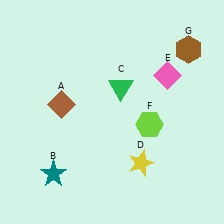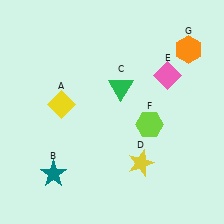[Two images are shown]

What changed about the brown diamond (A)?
In Image 1, A is brown. In Image 2, it changed to yellow.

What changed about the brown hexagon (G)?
In Image 1, G is brown. In Image 2, it changed to orange.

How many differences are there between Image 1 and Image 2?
There are 2 differences between the two images.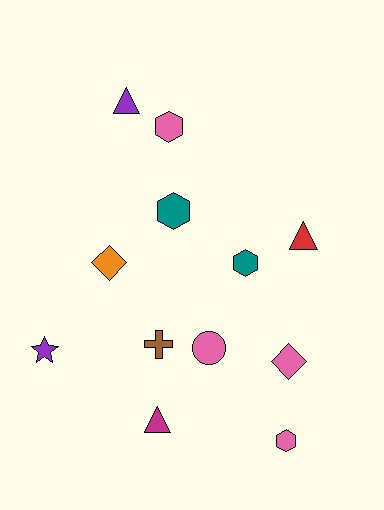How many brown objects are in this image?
There is 1 brown object.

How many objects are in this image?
There are 12 objects.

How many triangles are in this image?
There are 3 triangles.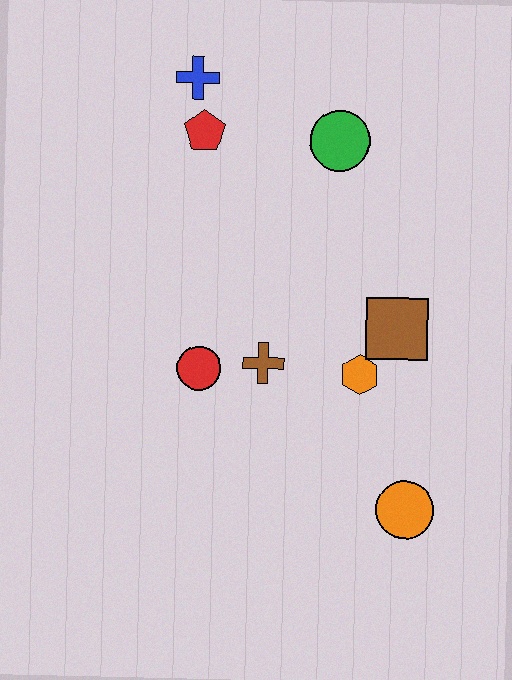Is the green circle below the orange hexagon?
No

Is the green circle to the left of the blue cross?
No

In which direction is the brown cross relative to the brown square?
The brown cross is to the left of the brown square.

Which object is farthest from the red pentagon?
The orange circle is farthest from the red pentagon.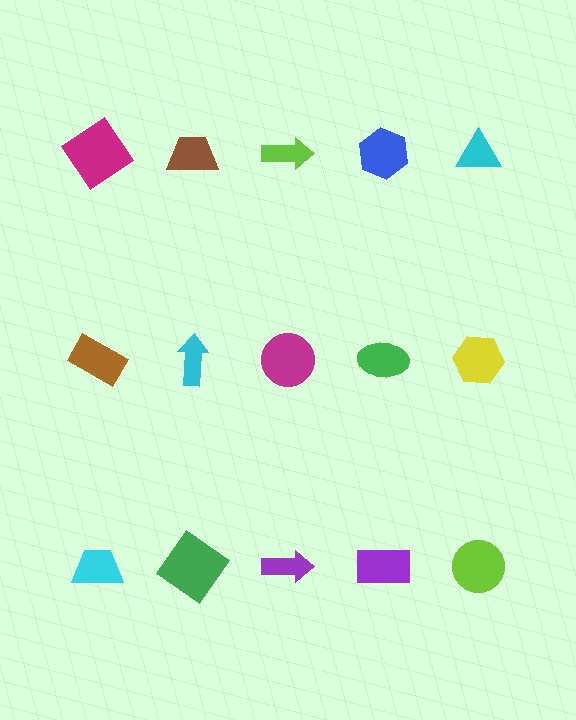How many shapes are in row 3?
5 shapes.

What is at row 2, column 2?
A cyan arrow.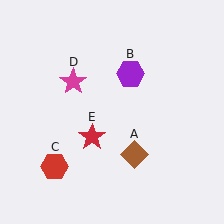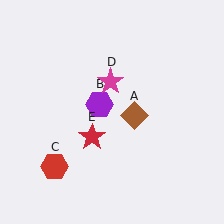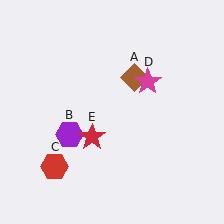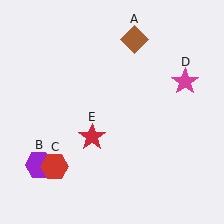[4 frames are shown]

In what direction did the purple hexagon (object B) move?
The purple hexagon (object B) moved down and to the left.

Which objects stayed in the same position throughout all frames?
Red hexagon (object C) and red star (object E) remained stationary.